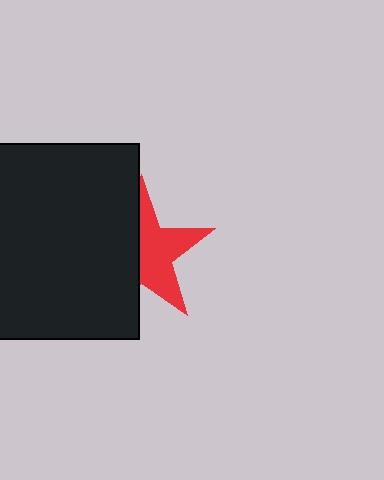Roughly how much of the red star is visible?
About half of it is visible (roughly 53%).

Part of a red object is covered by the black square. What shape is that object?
It is a star.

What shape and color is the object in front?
The object in front is a black square.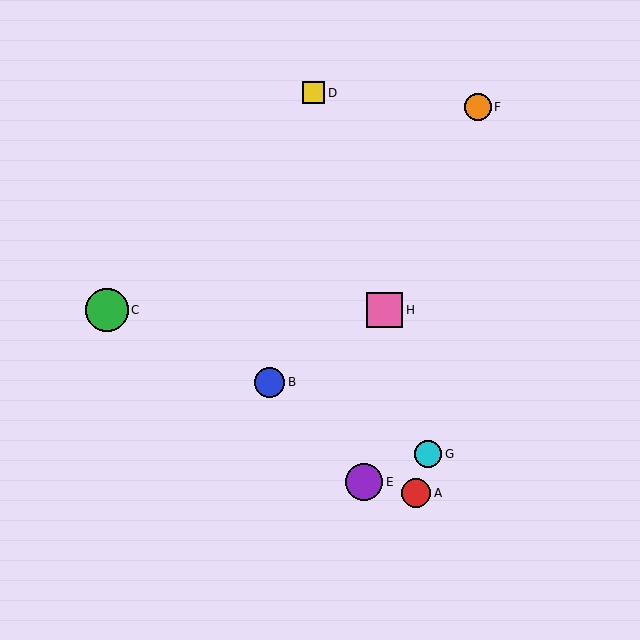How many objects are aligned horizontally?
2 objects (C, H) are aligned horizontally.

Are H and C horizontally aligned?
Yes, both are at y≈310.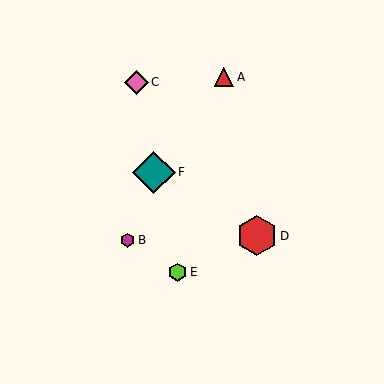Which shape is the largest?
The teal diamond (labeled F) is the largest.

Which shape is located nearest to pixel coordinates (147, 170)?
The teal diamond (labeled F) at (154, 172) is nearest to that location.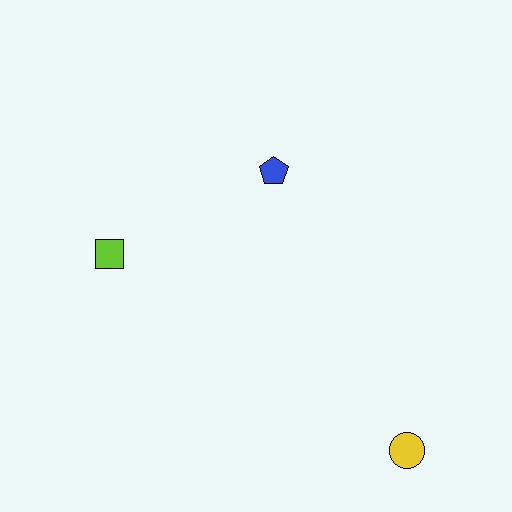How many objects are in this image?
There are 3 objects.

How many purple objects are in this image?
There are no purple objects.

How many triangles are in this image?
There are no triangles.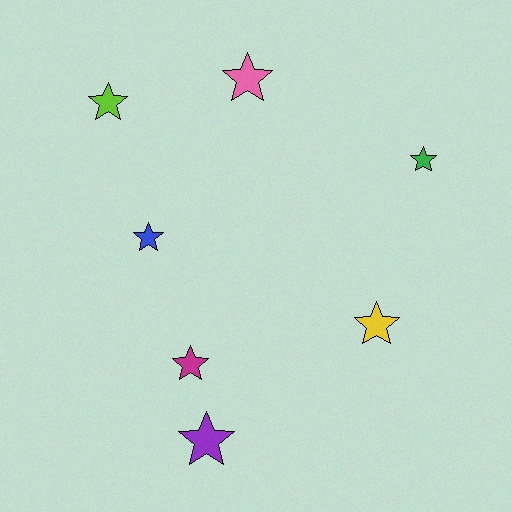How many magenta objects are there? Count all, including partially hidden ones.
There is 1 magenta object.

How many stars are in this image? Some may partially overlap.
There are 7 stars.